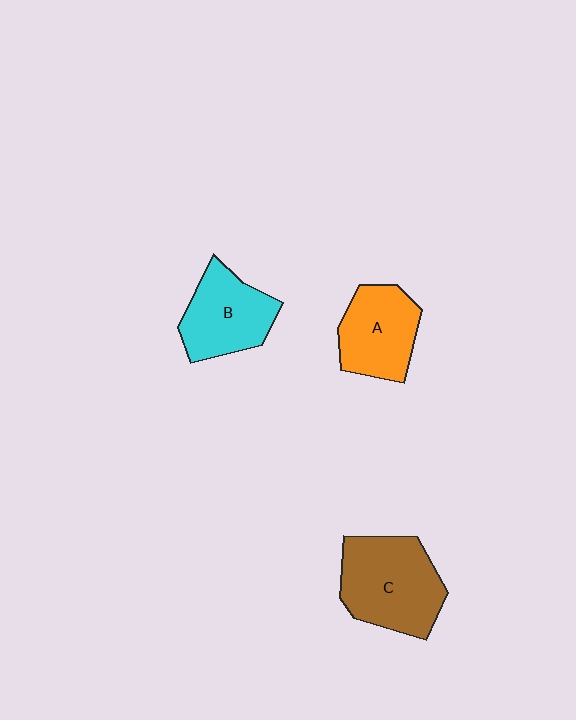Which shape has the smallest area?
Shape A (orange).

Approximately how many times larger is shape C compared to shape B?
Approximately 1.3 times.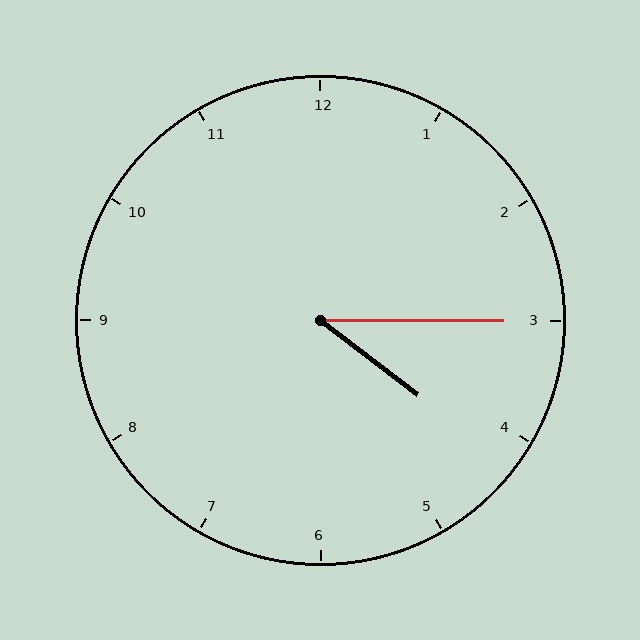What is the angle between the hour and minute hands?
Approximately 38 degrees.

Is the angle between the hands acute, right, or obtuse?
It is acute.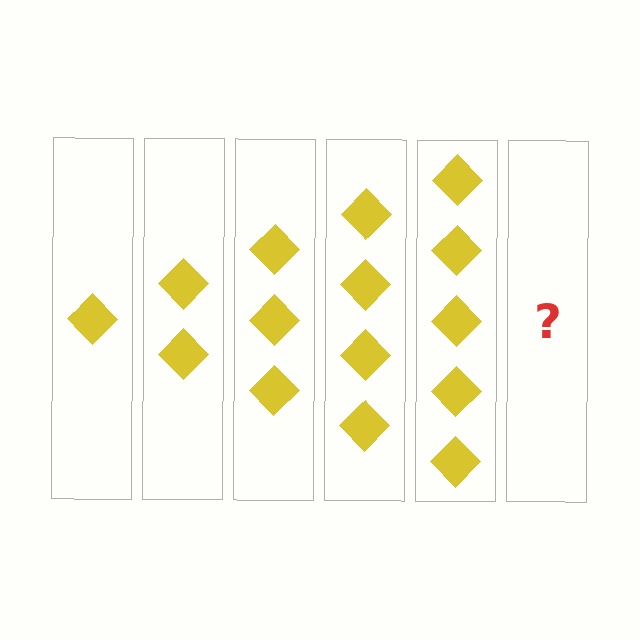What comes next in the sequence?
The next element should be 6 diamonds.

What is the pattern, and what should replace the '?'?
The pattern is that each step adds one more diamond. The '?' should be 6 diamonds.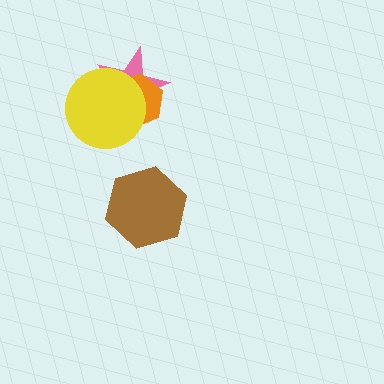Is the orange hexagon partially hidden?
Yes, it is partially covered by another shape.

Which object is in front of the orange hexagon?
The yellow circle is in front of the orange hexagon.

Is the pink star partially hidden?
Yes, it is partially covered by another shape.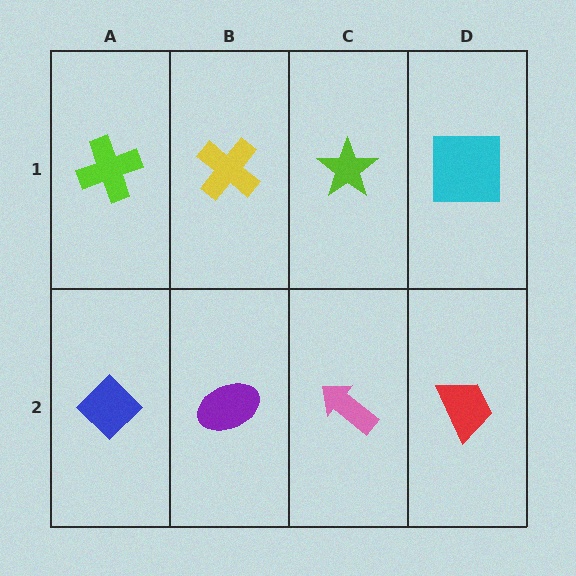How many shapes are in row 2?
4 shapes.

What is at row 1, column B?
A yellow cross.